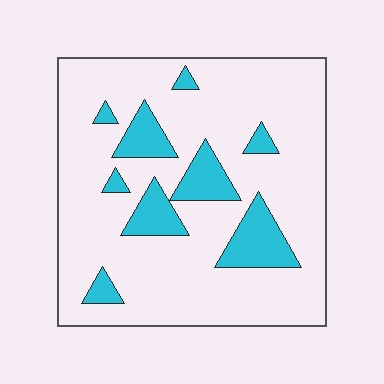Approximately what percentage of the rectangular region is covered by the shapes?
Approximately 15%.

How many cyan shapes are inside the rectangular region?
9.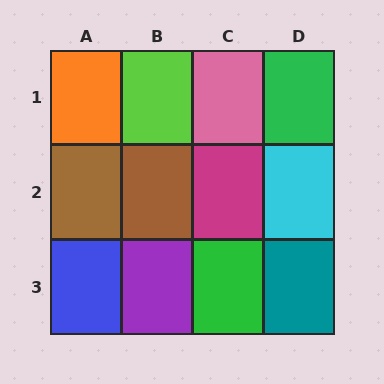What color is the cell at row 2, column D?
Cyan.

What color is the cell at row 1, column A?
Orange.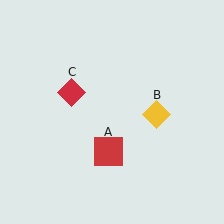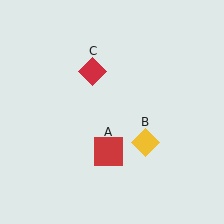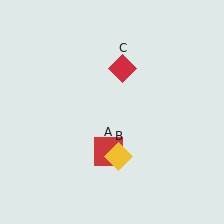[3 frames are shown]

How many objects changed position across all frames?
2 objects changed position: yellow diamond (object B), red diamond (object C).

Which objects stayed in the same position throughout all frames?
Red square (object A) remained stationary.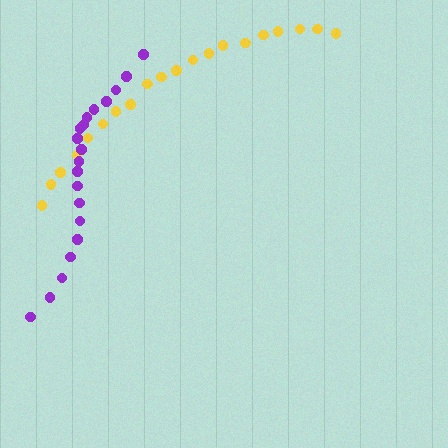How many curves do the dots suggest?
There are 2 distinct paths.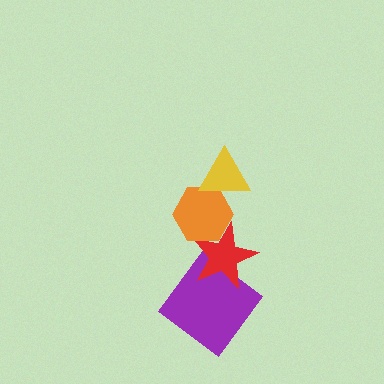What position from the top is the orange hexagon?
The orange hexagon is 2nd from the top.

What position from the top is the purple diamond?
The purple diamond is 4th from the top.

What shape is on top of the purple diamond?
The red star is on top of the purple diamond.